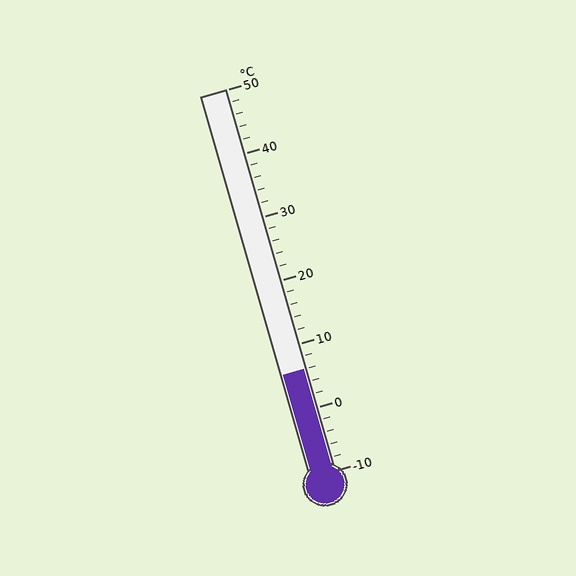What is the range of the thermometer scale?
The thermometer scale ranges from -10°C to 50°C.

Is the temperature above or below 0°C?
The temperature is above 0°C.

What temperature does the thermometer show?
The thermometer shows approximately 6°C.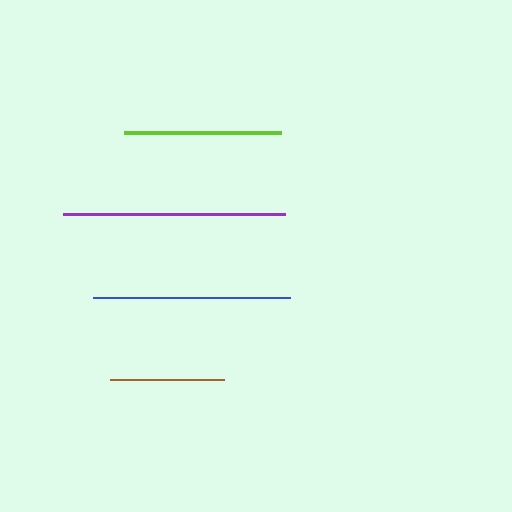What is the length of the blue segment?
The blue segment is approximately 197 pixels long.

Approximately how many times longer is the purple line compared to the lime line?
The purple line is approximately 1.4 times the length of the lime line.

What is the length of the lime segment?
The lime segment is approximately 157 pixels long.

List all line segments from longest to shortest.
From longest to shortest: purple, blue, lime, brown.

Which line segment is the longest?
The purple line is the longest at approximately 222 pixels.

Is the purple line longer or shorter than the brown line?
The purple line is longer than the brown line.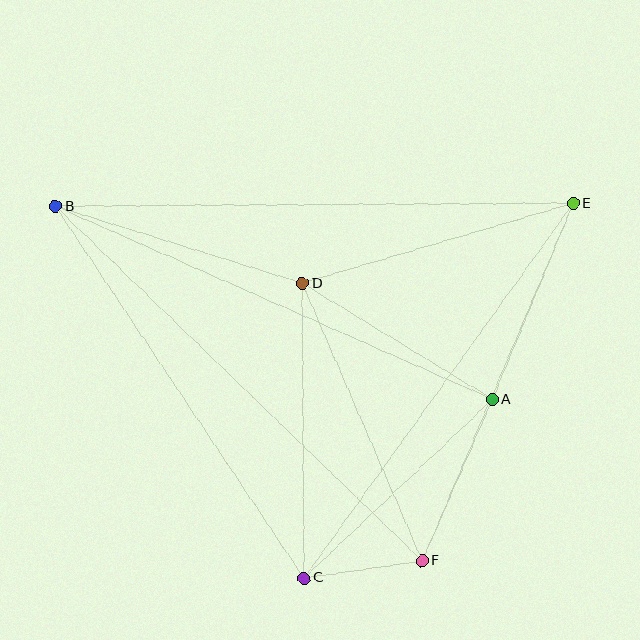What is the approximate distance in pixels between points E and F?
The distance between E and F is approximately 388 pixels.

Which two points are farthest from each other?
Points B and E are farthest from each other.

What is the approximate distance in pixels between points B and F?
The distance between B and F is approximately 510 pixels.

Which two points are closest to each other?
Points C and F are closest to each other.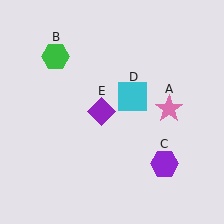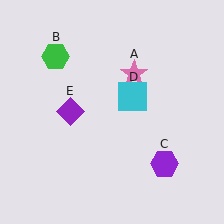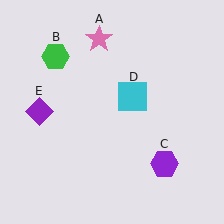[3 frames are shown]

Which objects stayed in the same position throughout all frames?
Green hexagon (object B) and purple hexagon (object C) and cyan square (object D) remained stationary.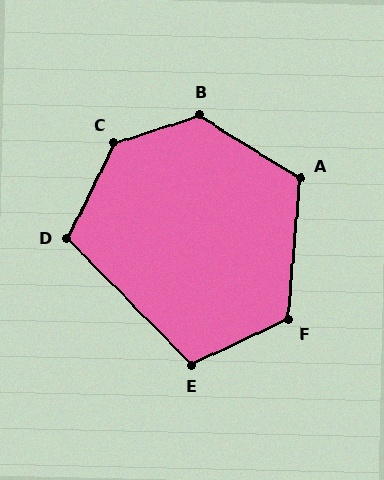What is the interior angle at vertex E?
Approximately 110 degrees (obtuse).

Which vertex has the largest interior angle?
C, at approximately 134 degrees.